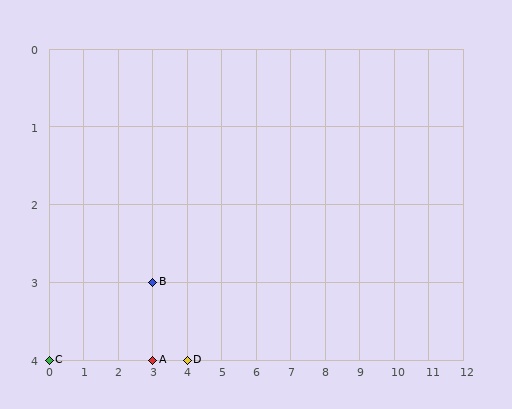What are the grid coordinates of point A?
Point A is at grid coordinates (3, 4).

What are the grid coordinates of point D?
Point D is at grid coordinates (4, 4).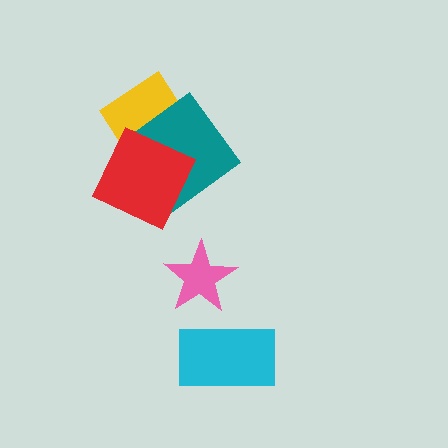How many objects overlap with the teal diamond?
2 objects overlap with the teal diamond.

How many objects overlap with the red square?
2 objects overlap with the red square.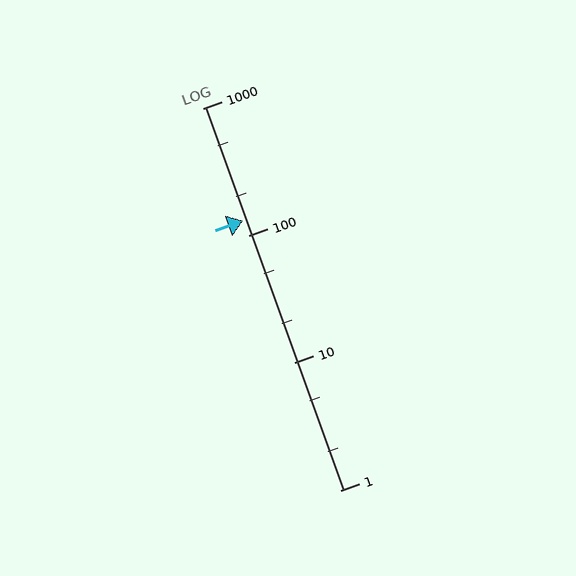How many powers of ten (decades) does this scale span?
The scale spans 3 decades, from 1 to 1000.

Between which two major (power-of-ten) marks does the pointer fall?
The pointer is between 100 and 1000.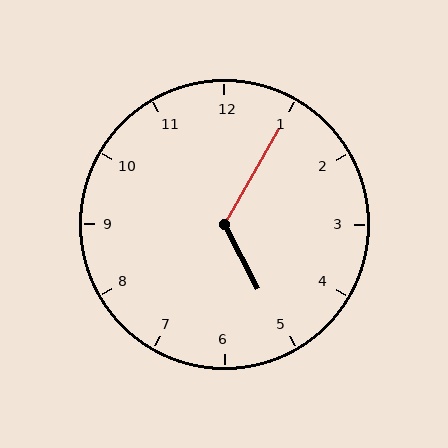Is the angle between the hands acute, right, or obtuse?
It is obtuse.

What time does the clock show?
5:05.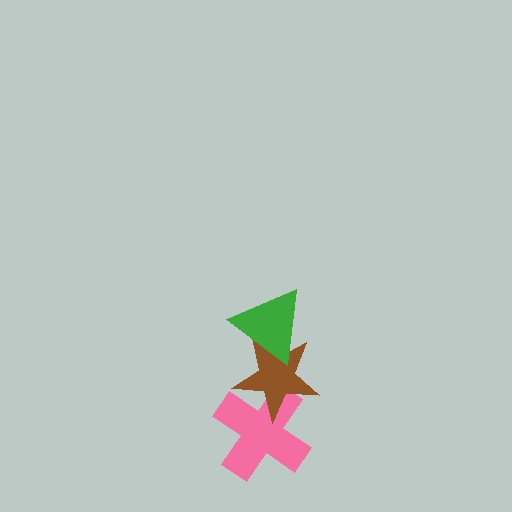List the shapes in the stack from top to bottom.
From top to bottom: the green triangle, the brown star, the pink cross.